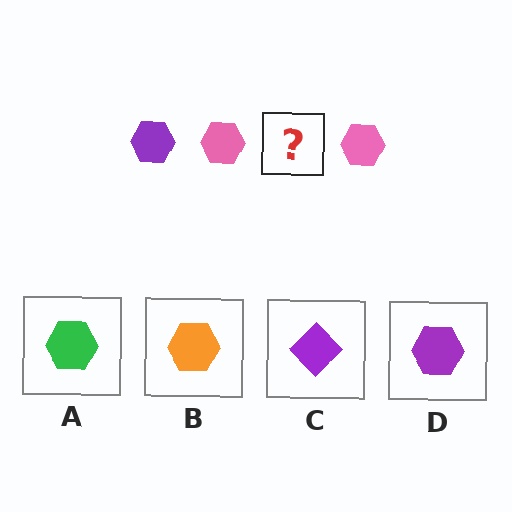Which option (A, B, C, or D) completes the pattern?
D.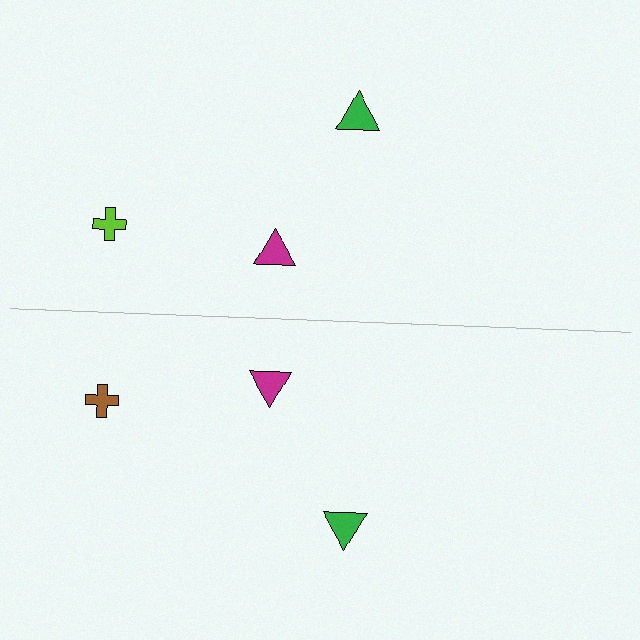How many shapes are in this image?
There are 6 shapes in this image.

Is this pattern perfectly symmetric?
No, the pattern is not perfectly symmetric. The brown cross on the bottom side breaks the symmetry — its mirror counterpart is lime.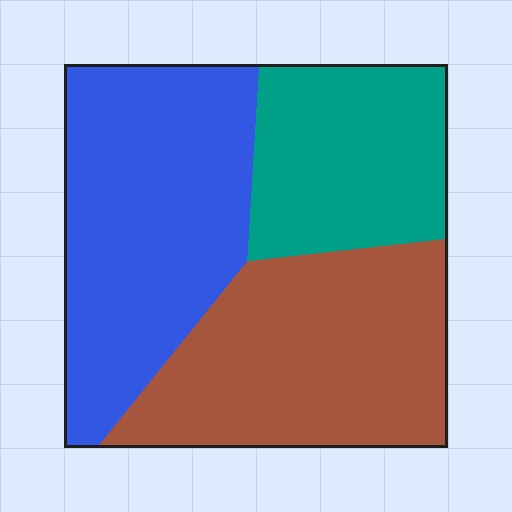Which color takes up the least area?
Teal, at roughly 25%.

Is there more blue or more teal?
Blue.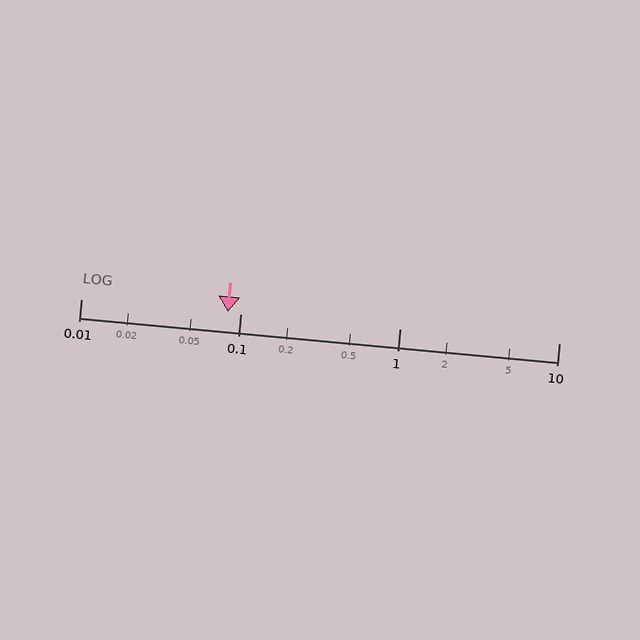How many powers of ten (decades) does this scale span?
The scale spans 3 decades, from 0.01 to 10.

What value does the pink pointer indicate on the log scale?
The pointer indicates approximately 0.083.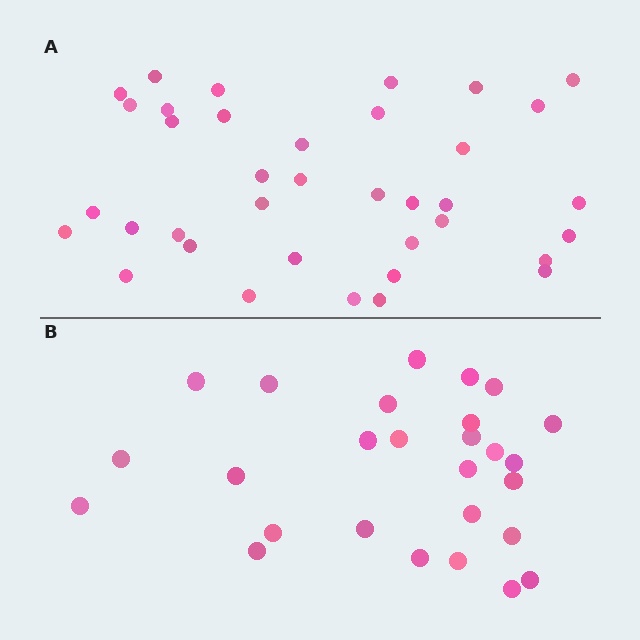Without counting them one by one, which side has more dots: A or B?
Region A (the top region) has more dots.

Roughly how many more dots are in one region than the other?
Region A has roughly 10 or so more dots than region B.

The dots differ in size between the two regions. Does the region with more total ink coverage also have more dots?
No. Region B has more total ink coverage because its dots are larger, but region A actually contains more individual dots. Total area can be misleading — the number of items is what matters here.